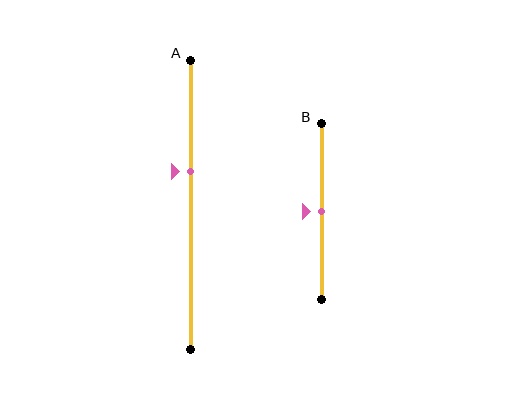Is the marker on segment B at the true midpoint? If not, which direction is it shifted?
Yes, the marker on segment B is at the true midpoint.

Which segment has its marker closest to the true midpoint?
Segment B has its marker closest to the true midpoint.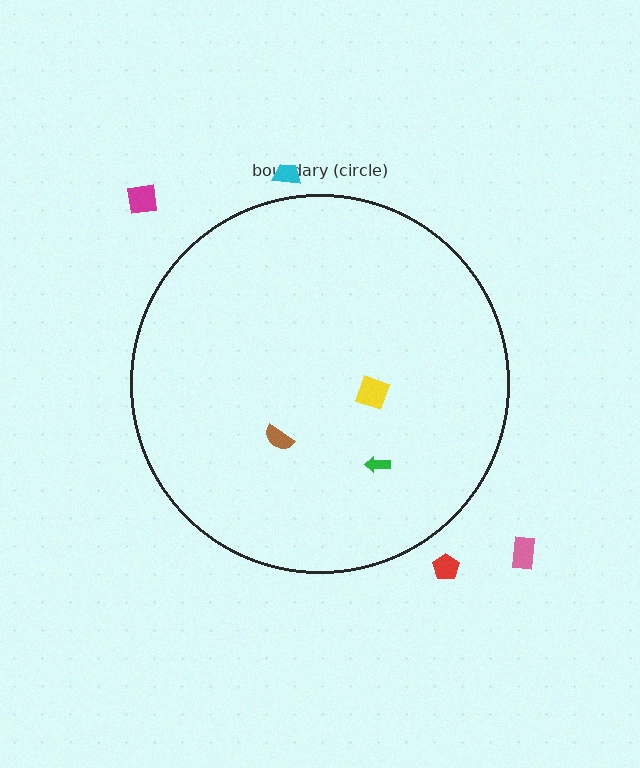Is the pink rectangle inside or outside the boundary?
Outside.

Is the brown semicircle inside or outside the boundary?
Inside.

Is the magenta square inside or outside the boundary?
Outside.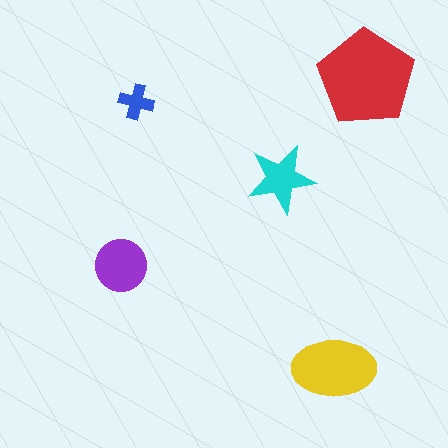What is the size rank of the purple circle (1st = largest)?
3rd.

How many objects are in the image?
There are 5 objects in the image.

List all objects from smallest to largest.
The blue cross, the cyan star, the purple circle, the yellow ellipse, the red pentagon.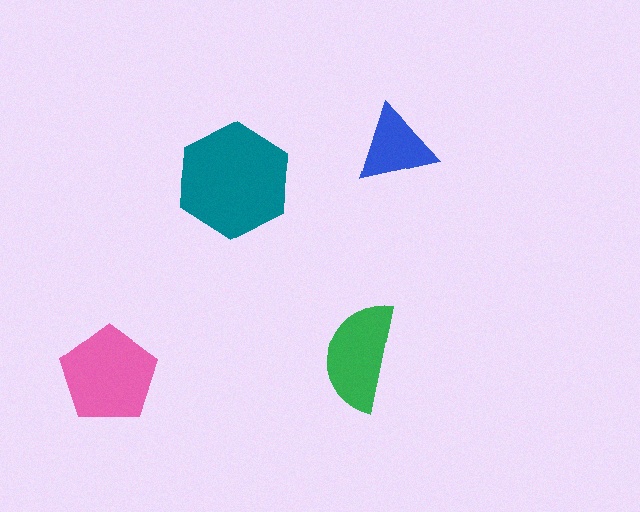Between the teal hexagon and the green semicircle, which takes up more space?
The teal hexagon.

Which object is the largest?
The teal hexagon.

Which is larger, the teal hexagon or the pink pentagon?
The teal hexagon.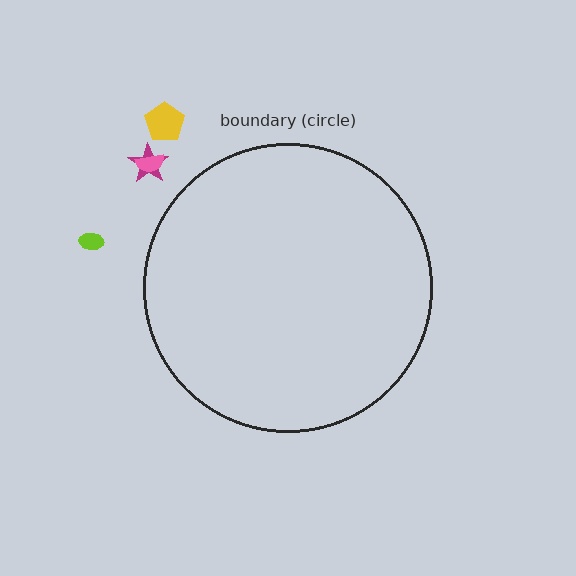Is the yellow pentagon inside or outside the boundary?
Outside.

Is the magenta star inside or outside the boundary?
Outside.